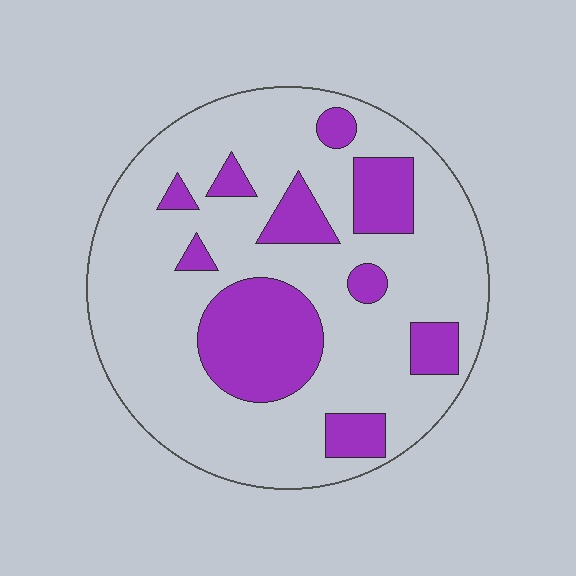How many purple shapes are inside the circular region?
10.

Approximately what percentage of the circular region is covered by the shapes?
Approximately 25%.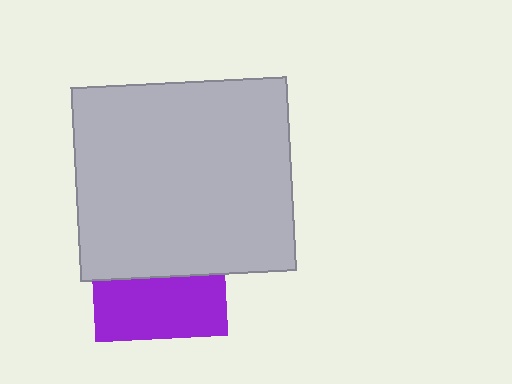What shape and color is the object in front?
The object in front is a light gray rectangle.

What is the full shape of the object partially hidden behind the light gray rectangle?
The partially hidden object is a purple square.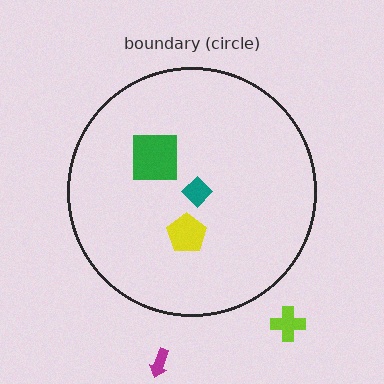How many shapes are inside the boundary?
3 inside, 2 outside.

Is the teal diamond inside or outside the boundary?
Inside.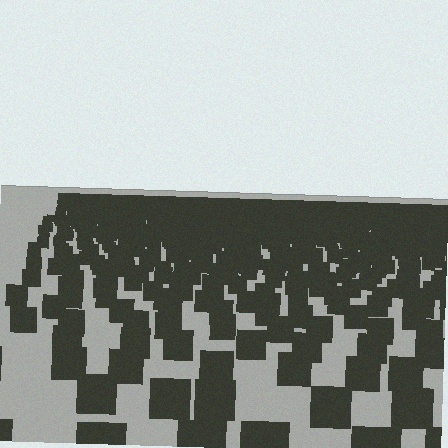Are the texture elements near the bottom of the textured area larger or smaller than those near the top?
Larger. Near the bottom, elements are closer to the viewer and appear at a bigger on-screen size.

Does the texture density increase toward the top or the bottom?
Density increases toward the top.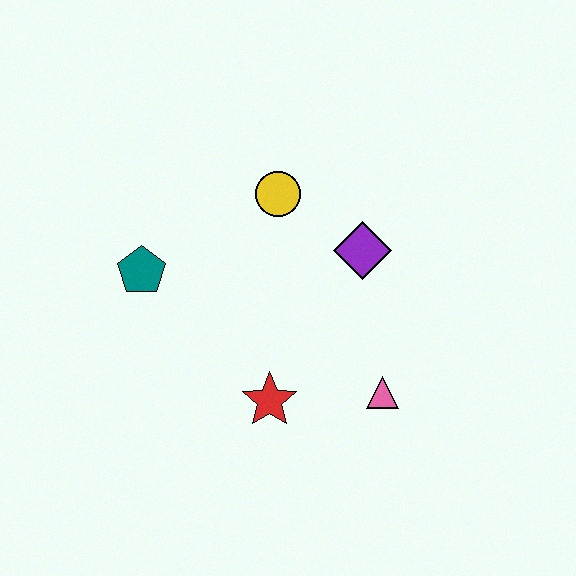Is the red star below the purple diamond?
Yes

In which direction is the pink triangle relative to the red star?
The pink triangle is to the right of the red star.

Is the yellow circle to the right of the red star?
Yes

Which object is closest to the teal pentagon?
The yellow circle is closest to the teal pentagon.